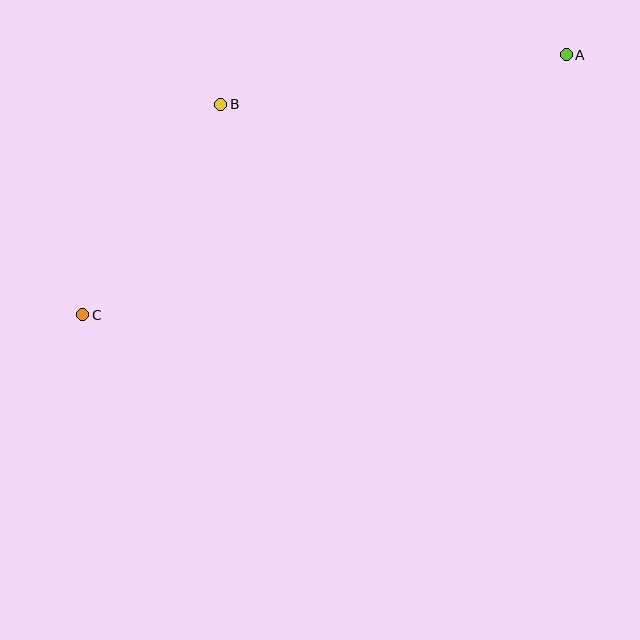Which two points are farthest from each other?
Points A and C are farthest from each other.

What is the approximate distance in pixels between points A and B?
The distance between A and B is approximately 349 pixels.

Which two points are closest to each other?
Points B and C are closest to each other.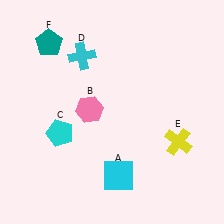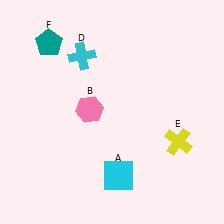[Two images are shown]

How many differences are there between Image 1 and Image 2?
There is 1 difference between the two images.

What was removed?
The cyan pentagon (C) was removed in Image 2.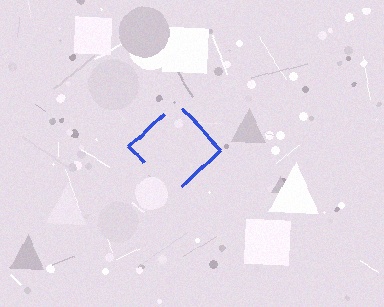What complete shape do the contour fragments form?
The contour fragments form a diamond.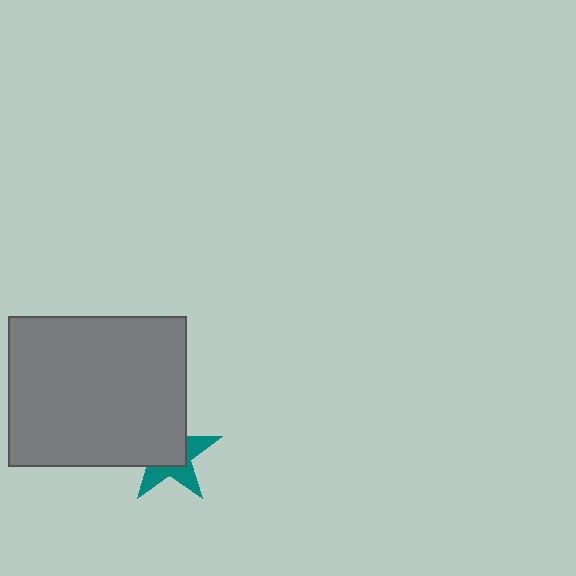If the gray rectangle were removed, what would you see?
You would see the complete teal star.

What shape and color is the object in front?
The object in front is a gray rectangle.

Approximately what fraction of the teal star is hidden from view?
Roughly 58% of the teal star is hidden behind the gray rectangle.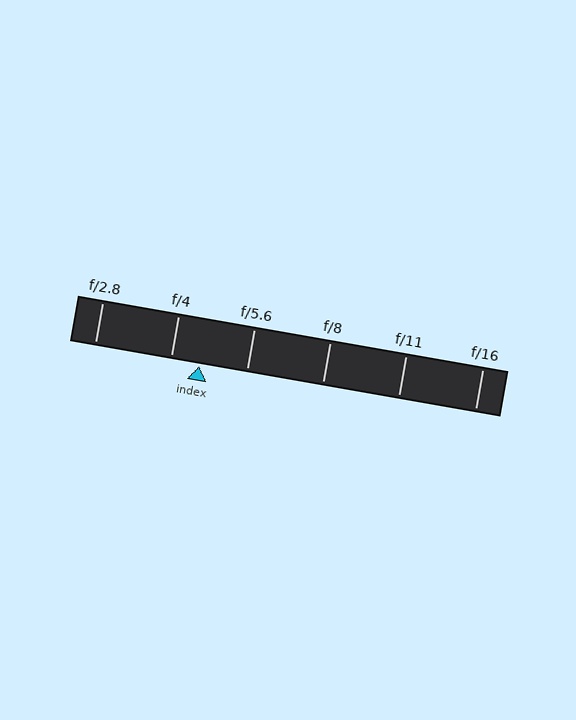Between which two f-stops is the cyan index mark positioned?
The index mark is between f/4 and f/5.6.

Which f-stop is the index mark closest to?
The index mark is closest to f/4.